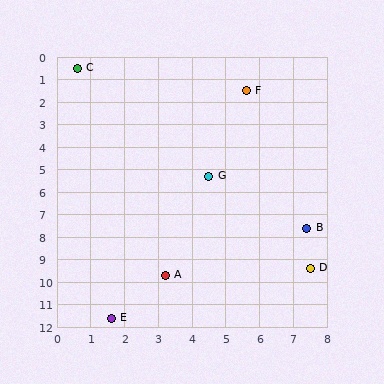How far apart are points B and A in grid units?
Points B and A are about 4.7 grid units apart.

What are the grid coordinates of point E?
Point E is at approximately (1.6, 11.6).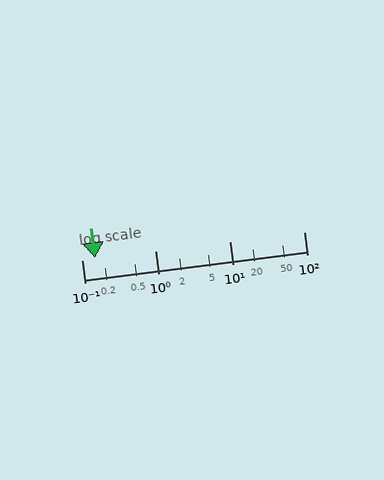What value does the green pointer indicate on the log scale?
The pointer indicates approximately 0.15.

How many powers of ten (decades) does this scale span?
The scale spans 3 decades, from 0.1 to 100.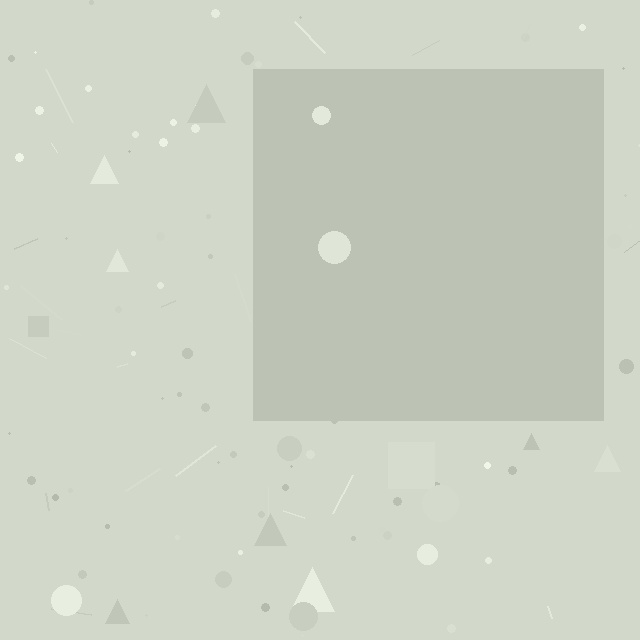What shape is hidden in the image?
A square is hidden in the image.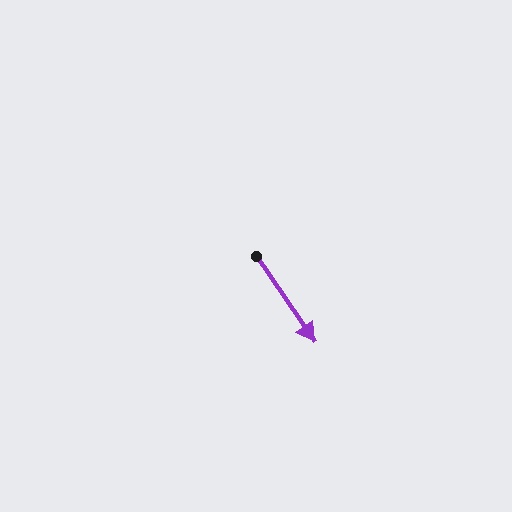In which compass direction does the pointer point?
Southeast.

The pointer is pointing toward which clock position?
Roughly 5 o'clock.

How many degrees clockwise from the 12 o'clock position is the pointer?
Approximately 146 degrees.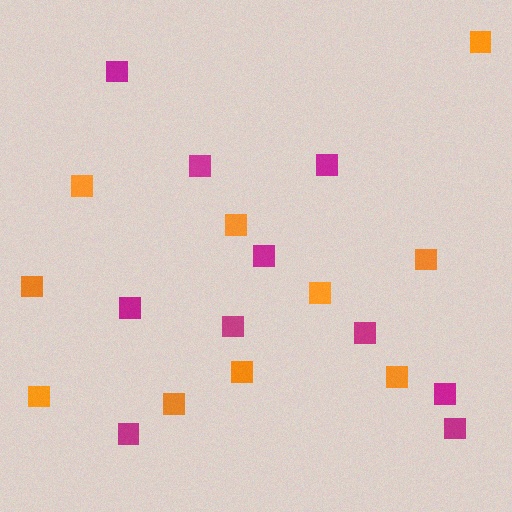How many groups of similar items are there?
There are 2 groups: one group of magenta squares (10) and one group of orange squares (10).